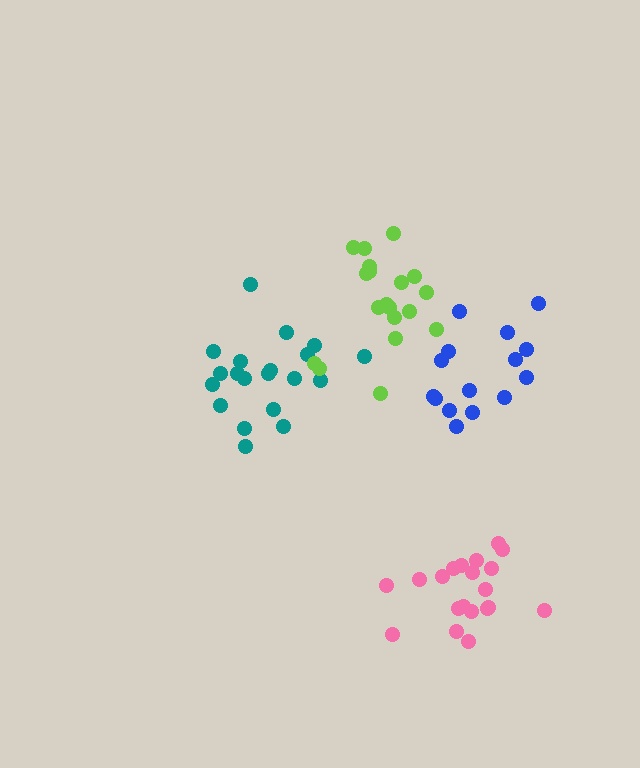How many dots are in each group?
Group 1: 20 dots, Group 2: 20 dots, Group 3: 19 dots, Group 4: 15 dots (74 total).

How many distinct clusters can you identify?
There are 4 distinct clusters.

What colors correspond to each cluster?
The clusters are colored: pink, teal, lime, blue.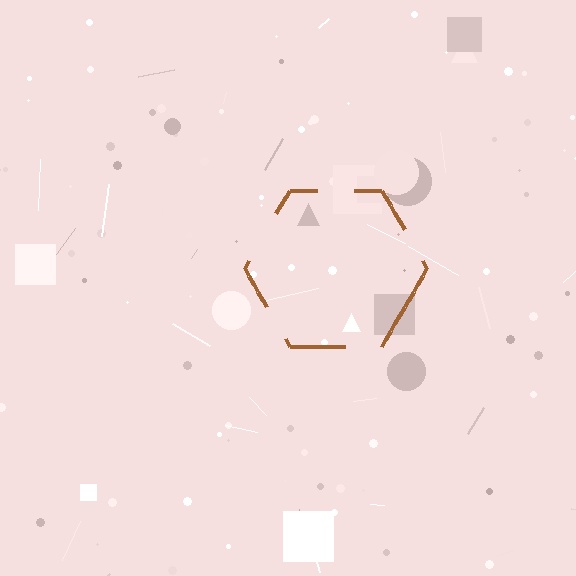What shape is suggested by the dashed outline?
The dashed outline suggests a hexagon.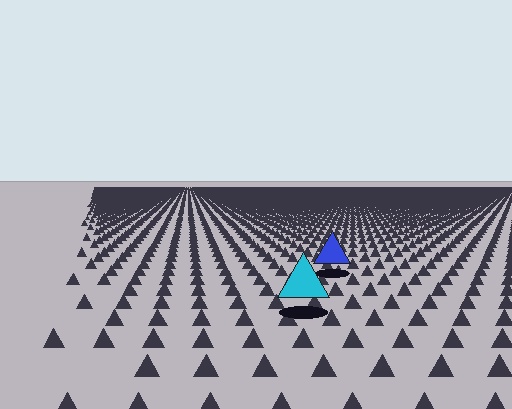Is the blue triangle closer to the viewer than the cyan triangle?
No. The cyan triangle is closer — you can tell from the texture gradient: the ground texture is coarser near it.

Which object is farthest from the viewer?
The blue triangle is farthest from the viewer. It appears smaller and the ground texture around it is denser.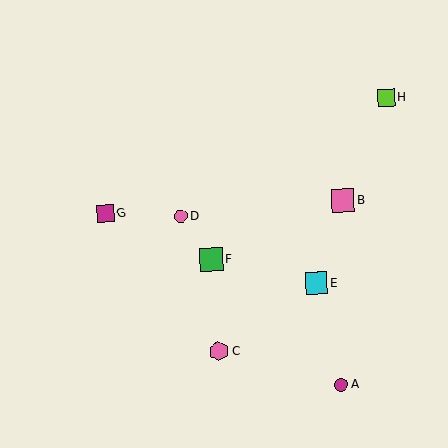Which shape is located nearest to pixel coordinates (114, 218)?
The magenta square (labeled G) at (105, 214) is nearest to that location.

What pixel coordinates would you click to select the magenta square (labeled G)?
Click at (105, 214) to select the magenta square G.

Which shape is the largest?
The pink square (labeled B) is the largest.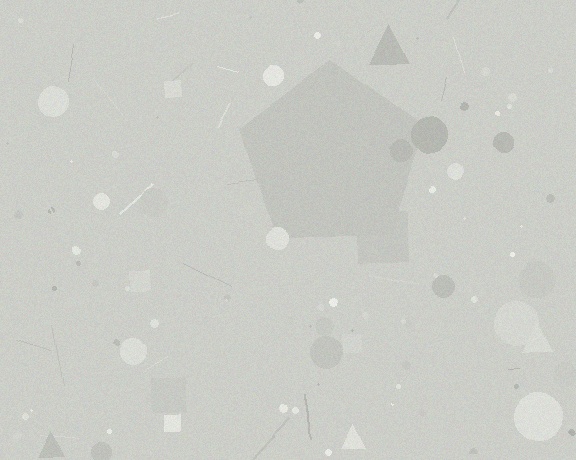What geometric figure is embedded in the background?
A pentagon is embedded in the background.